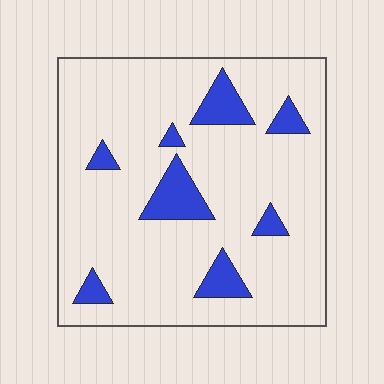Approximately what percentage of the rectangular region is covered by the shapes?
Approximately 15%.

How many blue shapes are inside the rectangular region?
8.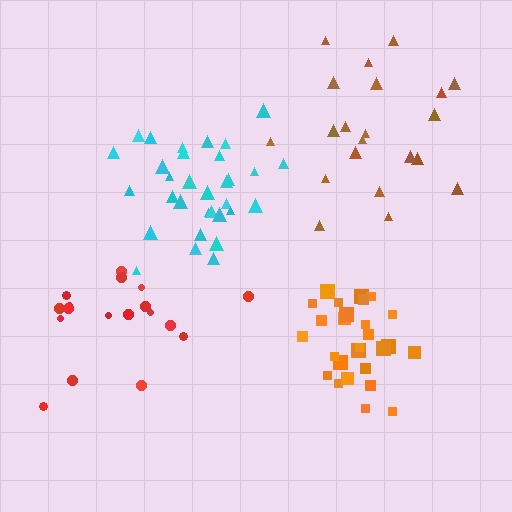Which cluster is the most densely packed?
Orange.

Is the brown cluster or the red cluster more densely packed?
Brown.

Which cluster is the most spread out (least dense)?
Red.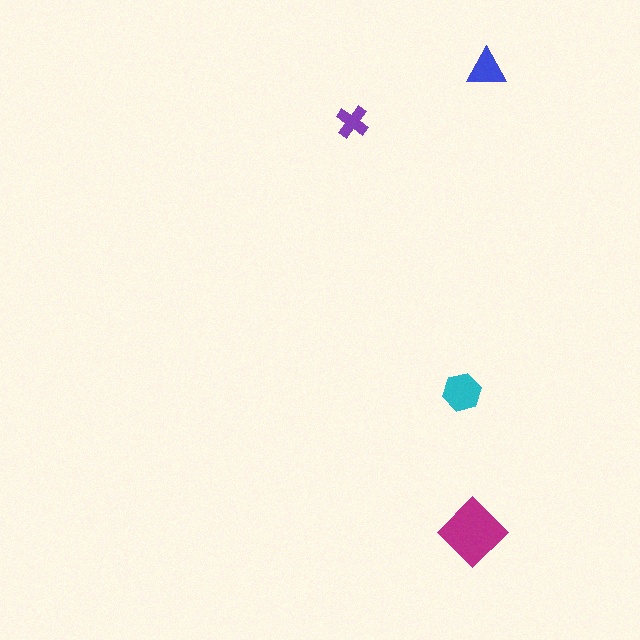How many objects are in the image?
There are 4 objects in the image.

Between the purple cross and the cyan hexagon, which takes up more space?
The cyan hexagon.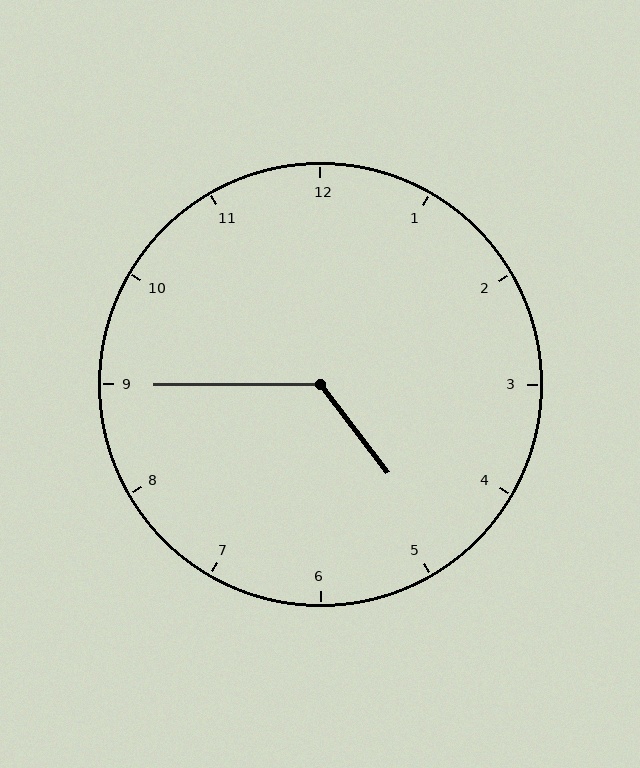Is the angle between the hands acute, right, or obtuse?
It is obtuse.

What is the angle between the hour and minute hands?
Approximately 128 degrees.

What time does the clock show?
4:45.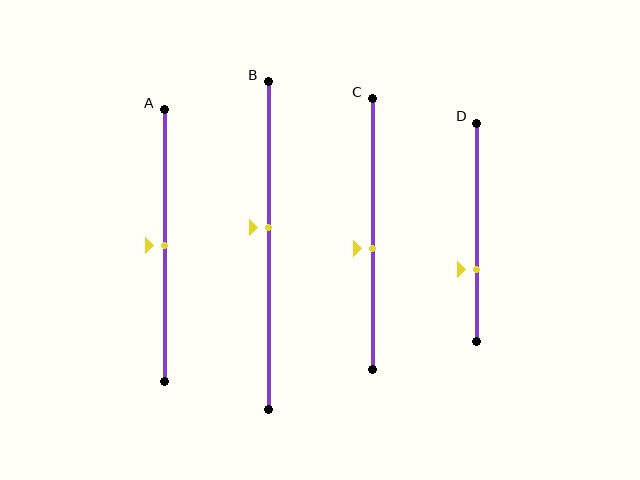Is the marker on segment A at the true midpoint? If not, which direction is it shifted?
Yes, the marker on segment A is at the true midpoint.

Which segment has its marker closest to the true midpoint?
Segment A has its marker closest to the true midpoint.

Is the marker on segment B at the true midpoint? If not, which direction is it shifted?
No, the marker on segment B is shifted upward by about 6% of the segment length.